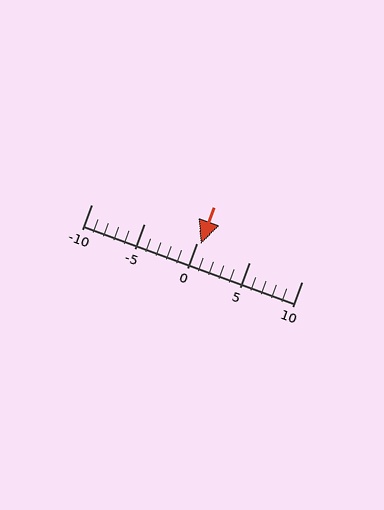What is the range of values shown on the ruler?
The ruler shows values from -10 to 10.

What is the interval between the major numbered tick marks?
The major tick marks are spaced 5 units apart.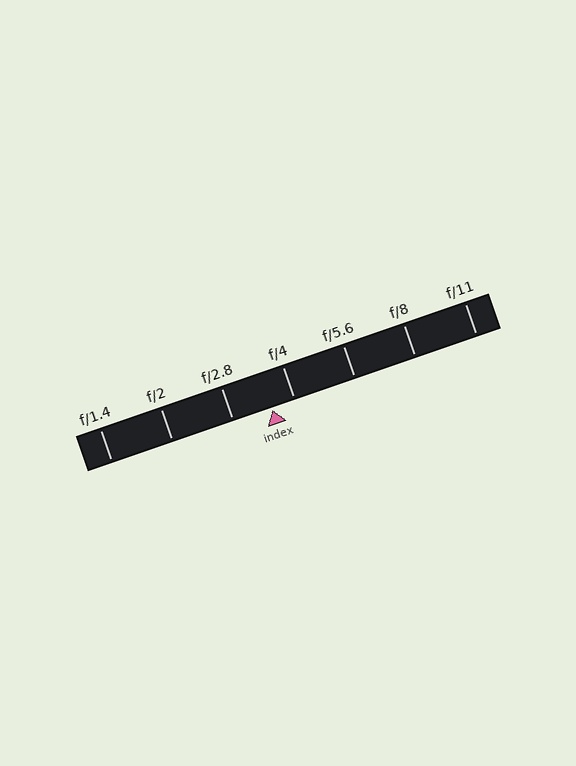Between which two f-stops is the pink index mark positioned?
The index mark is between f/2.8 and f/4.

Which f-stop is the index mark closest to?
The index mark is closest to f/4.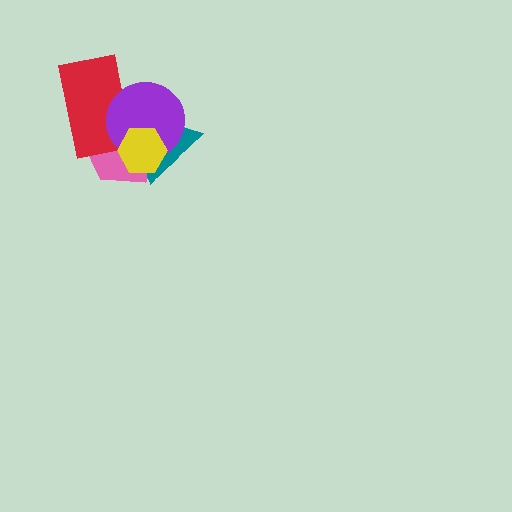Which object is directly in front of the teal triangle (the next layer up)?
The red rectangle is directly in front of the teal triangle.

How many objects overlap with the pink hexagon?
4 objects overlap with the pink hexagon.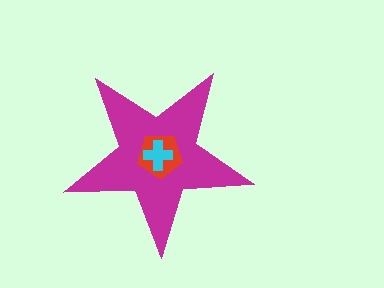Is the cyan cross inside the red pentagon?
Yes.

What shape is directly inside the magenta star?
The red pentagon.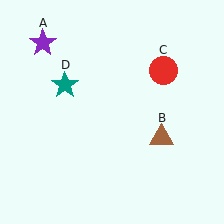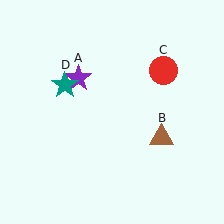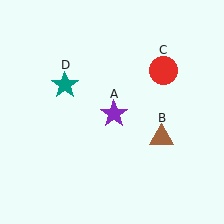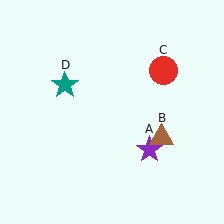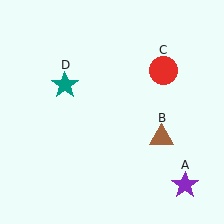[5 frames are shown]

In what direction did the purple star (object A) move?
The purple star (object A) moved down and to the right.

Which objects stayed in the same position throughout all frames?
Brown triangle (object B) and red circle (object C) and teal star (object D) remained stationary.